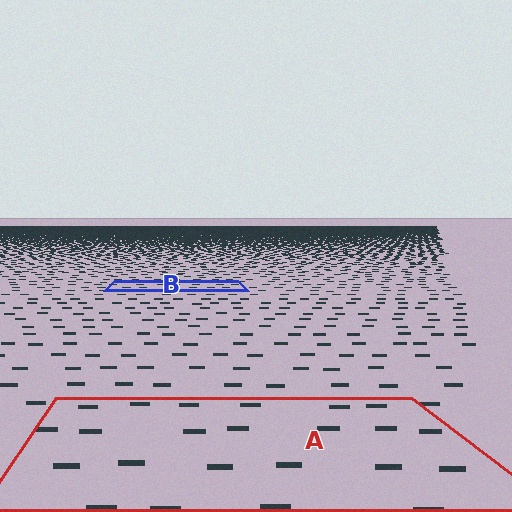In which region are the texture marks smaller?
The texture marks are smaller in region B, because it is farther away.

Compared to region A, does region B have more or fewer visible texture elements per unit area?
Region B has more texture elements per unit area — they are packed more densely because it is farther away.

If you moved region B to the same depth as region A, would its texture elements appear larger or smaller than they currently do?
They would appear larger. At a closer depth, the same texture elements are projected at a bigger on-screen size.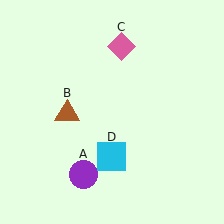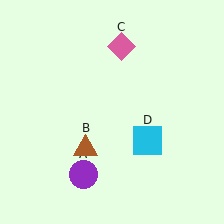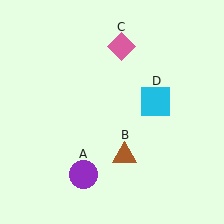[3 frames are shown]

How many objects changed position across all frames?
2 objects changed position: brown triangle (object B), cyan square (object D).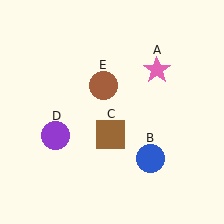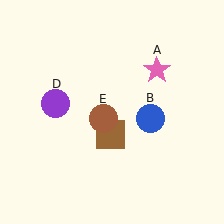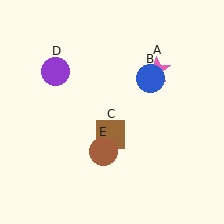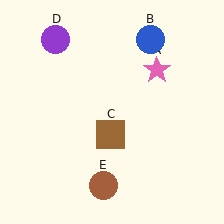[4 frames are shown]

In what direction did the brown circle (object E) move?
The brown circle (object E) moved down.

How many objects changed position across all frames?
3 objects changed position: blue circle (object B), purple circle (object D), brown circle (object E).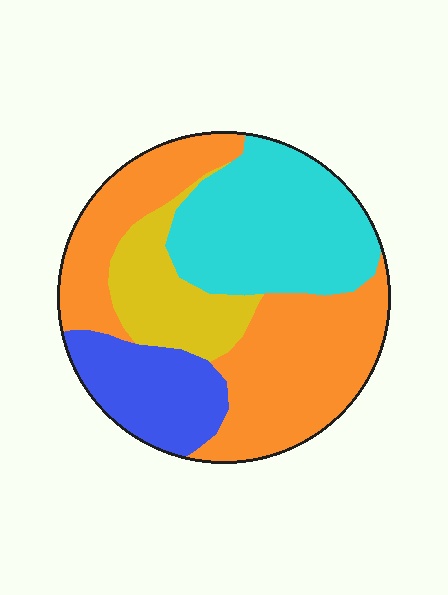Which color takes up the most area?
Orange, at roughly 40%.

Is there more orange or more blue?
Orange.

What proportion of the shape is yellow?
Yellow takes up less than a sixth of the shape.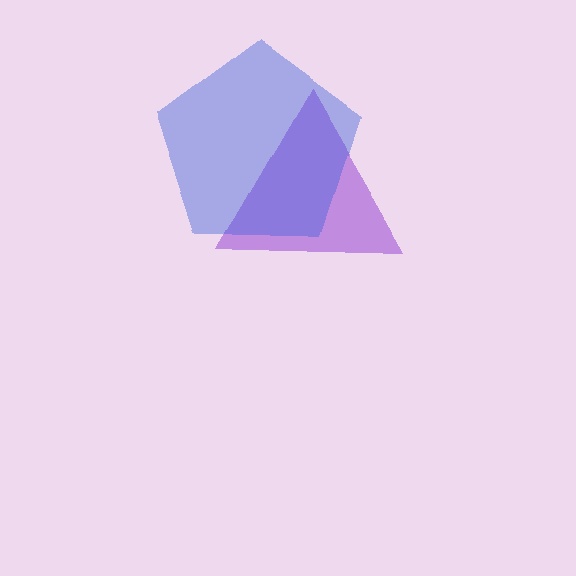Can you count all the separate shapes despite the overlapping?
Yes, there are 2 separate shapes.